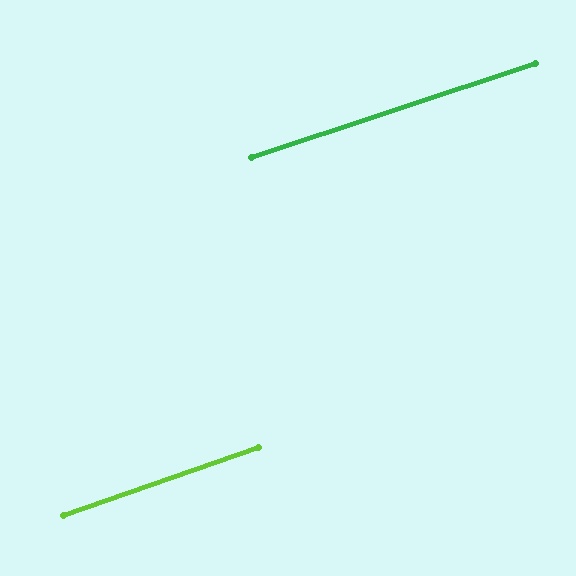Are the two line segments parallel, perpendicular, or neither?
Parallel — their directions differ by only 0.9°.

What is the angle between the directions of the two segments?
Approximately 1 degree.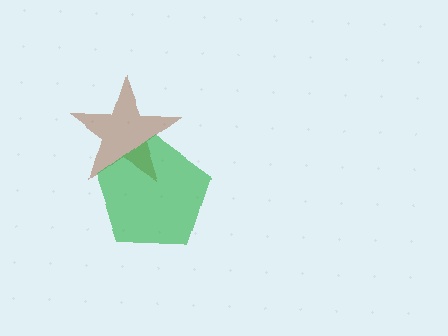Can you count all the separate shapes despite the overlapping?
Yes, there are 2 separate shapes.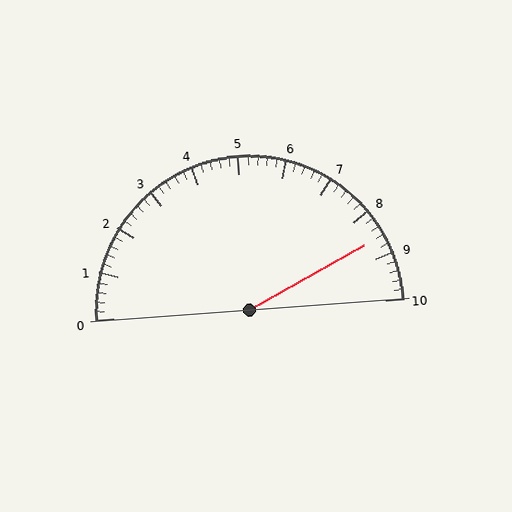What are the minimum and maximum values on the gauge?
The gauge ranges from 0 to 10.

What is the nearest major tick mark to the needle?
The nearest major tick mark is 9.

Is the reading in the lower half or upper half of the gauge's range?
The reading is in the upper half of the range (0 to 10).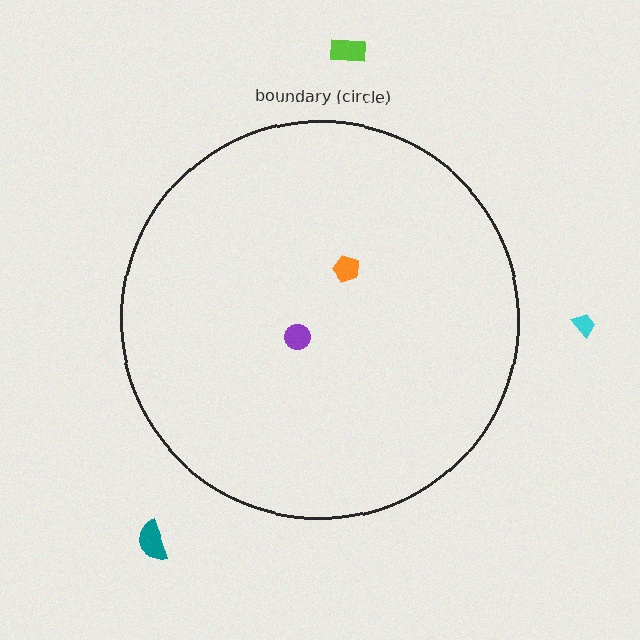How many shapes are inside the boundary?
2 inside, 3 outside.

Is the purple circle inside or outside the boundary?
Inside.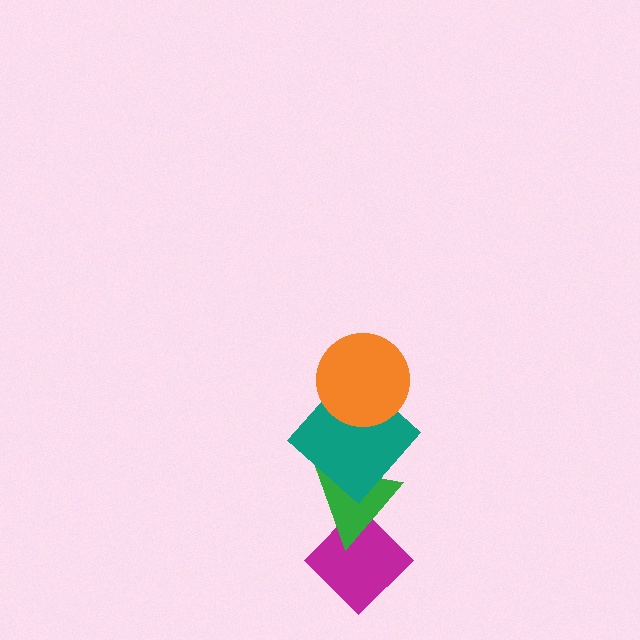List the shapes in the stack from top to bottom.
From top to bottom: the orange circle, the teal diamond, the green triangle, the magenta diamond.